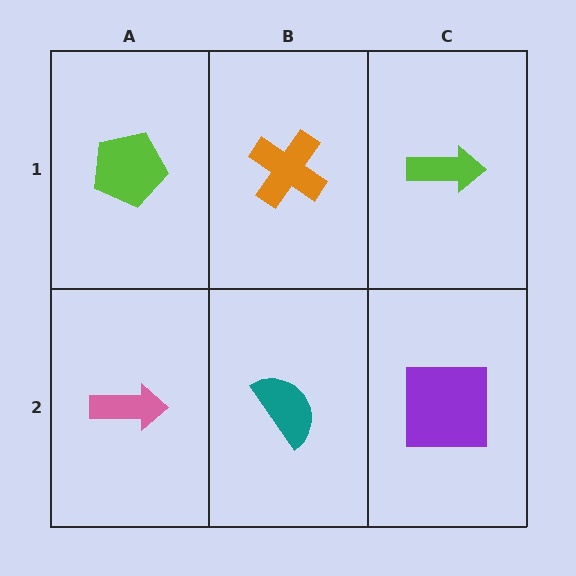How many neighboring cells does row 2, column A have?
2.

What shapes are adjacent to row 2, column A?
A lime pentagon (row 1, column A), a teal semicircle (row 2, column B).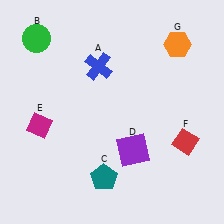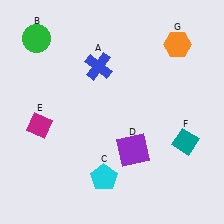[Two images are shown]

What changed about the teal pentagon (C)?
In Image 1, C is teal. In Image 2, it changed to cyan.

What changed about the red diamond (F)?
In Image 1, F is red. In Image 2, it changed to teal.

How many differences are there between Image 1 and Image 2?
There are 2 differences between the two images.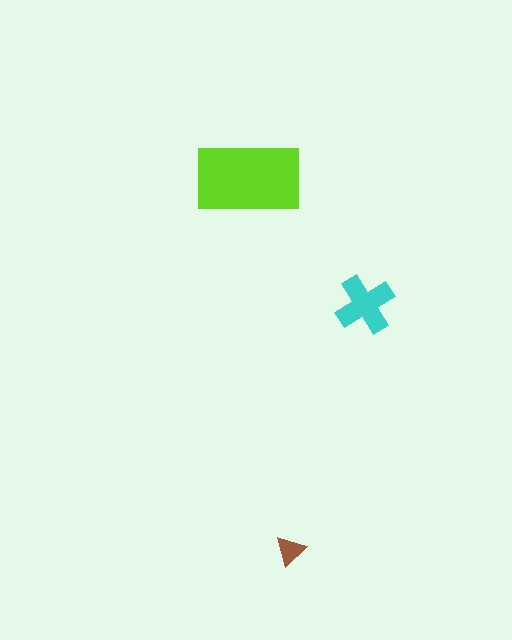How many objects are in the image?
There are 3 objects in the image.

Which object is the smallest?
The brown triangle.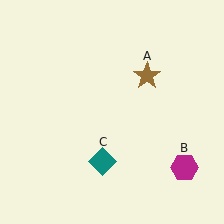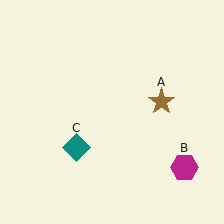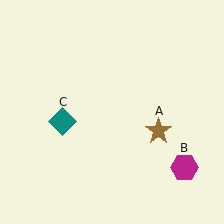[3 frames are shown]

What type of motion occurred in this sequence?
The brown star (object A), teal diamond (object C) rotated clockwise around the center of the scene.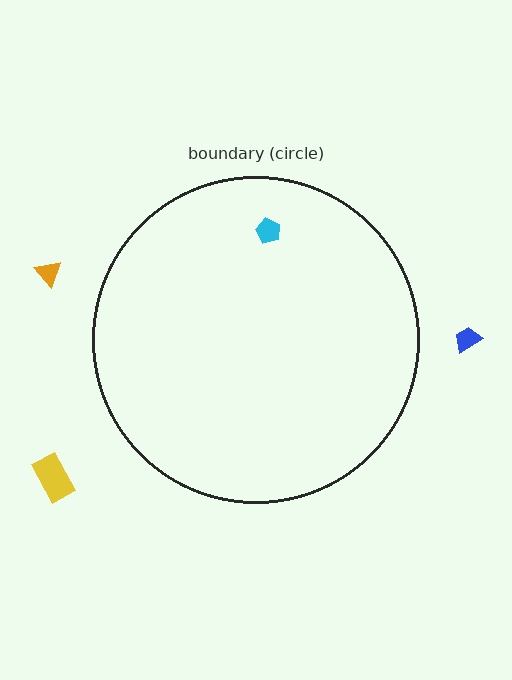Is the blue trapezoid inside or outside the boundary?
Outside.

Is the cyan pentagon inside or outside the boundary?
Inside.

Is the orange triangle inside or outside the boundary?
Outside.